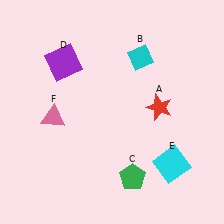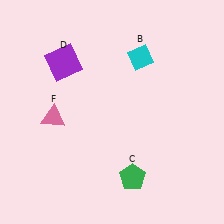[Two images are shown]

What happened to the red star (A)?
The red star (A) was removed in Image 2. It was in the top-right area of Image 1.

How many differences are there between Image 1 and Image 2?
There are 2 differences between the two images.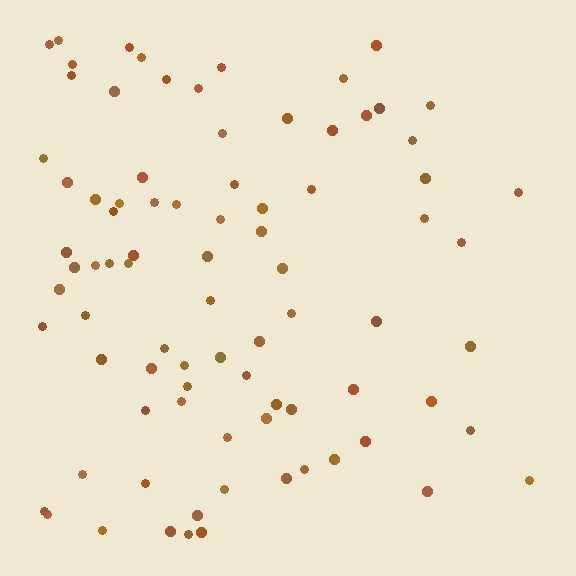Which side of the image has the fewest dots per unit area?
The right.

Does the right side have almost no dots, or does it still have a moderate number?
Still a moderate number, just noticeably fewer than the left.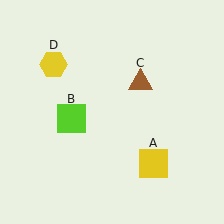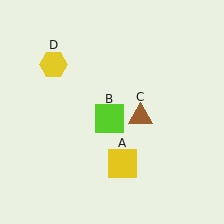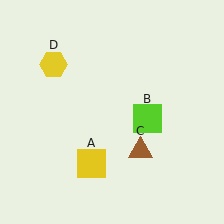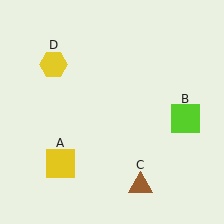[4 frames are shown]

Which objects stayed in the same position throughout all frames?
Yellow hexagon (object D) remained stationary.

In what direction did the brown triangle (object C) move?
The brown triangle (object C) moved down.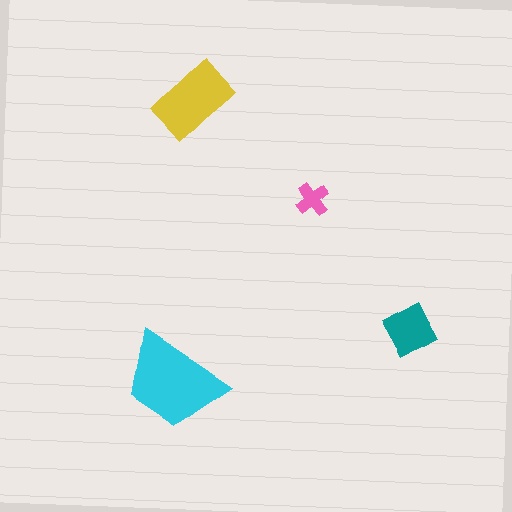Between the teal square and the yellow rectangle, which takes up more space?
The yellow rectangle.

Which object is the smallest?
The pink cross.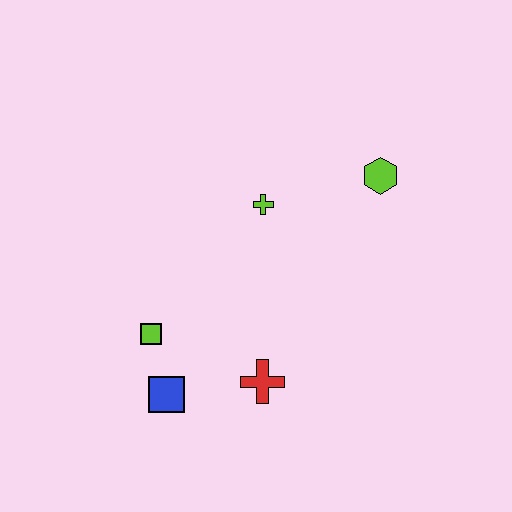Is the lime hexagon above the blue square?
Yes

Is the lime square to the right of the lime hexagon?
No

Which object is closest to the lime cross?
The lime hexagon is closest to the lime cross.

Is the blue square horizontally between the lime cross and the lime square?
Yes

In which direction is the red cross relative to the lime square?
The red cross is to the right of the lime square.